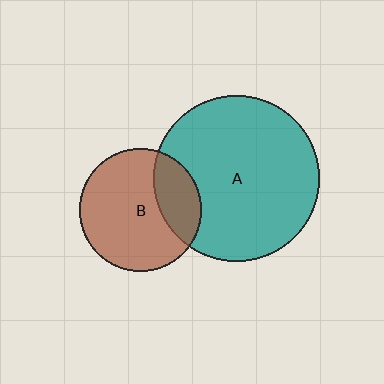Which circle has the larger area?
Circle A (teal).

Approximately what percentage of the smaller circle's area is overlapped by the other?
Approximately 25%.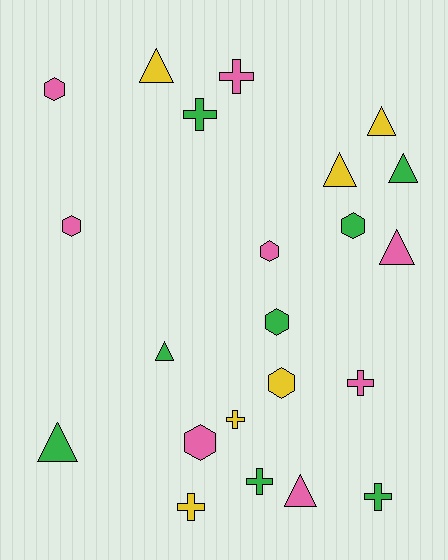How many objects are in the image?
There are 22 objects.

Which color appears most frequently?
Pink, with 8 objects.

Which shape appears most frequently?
Triangle, with 8 objects.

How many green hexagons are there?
There are 2 green hexagons.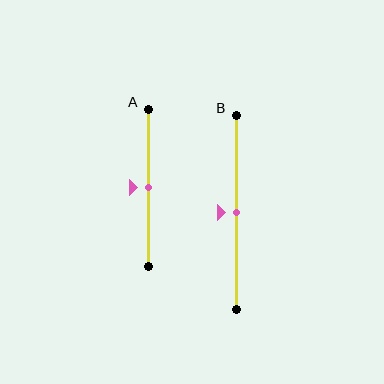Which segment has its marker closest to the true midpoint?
Segment A has its marker closest to the true midpoint.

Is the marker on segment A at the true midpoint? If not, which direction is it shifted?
Yes, the marker on segment A is at the true midpoint.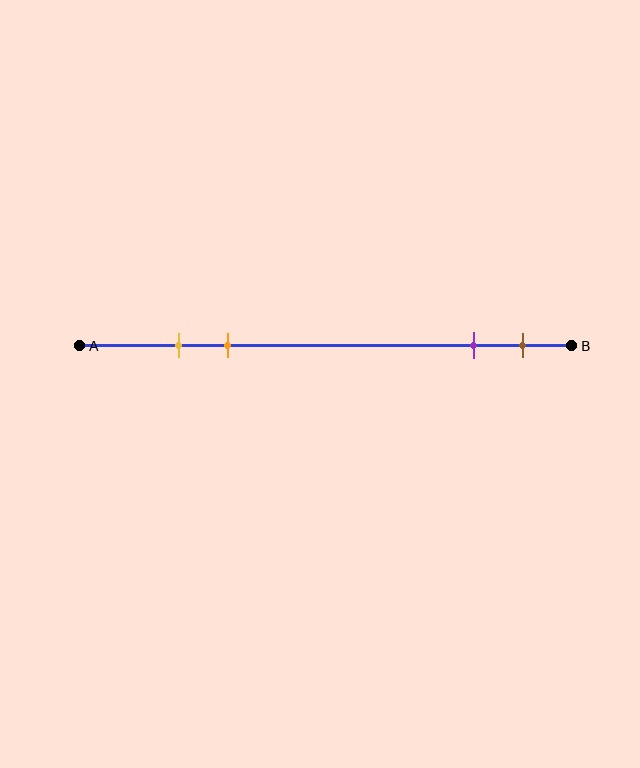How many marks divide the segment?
There are 4 marks dividing the segment.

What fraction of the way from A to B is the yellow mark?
The yellow mark is approximately 20% (0.2) of the way from A to B.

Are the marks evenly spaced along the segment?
No, the marks are not evenly spaced.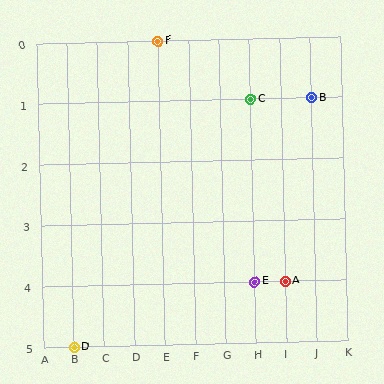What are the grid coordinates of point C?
Point C is at grid coordinates (H, 1).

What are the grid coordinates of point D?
Point D is at grid coordinates (B, 5).